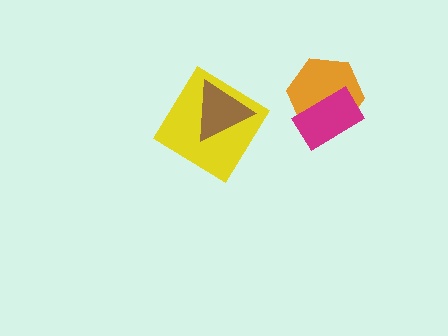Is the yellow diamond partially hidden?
Yes, it is partially covered by another shape.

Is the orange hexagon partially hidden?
Yes, it is partially covered by another shape.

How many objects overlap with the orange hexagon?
1 object overlaps with the orange hexagon.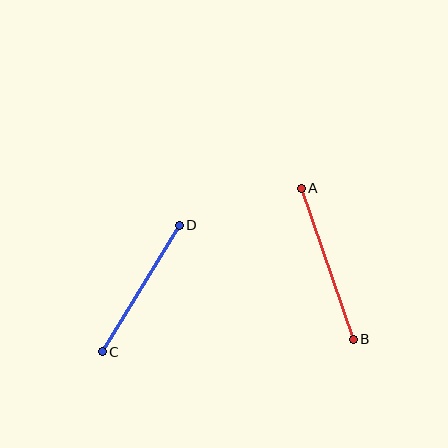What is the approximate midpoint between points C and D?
The midpoint is at approximately (141, 288) pixels.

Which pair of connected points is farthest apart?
Points A and B are farthest apart.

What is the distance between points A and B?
The distance is approximately 160 pixels.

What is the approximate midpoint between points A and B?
The midpoint is at approximately (327, 264) pixels.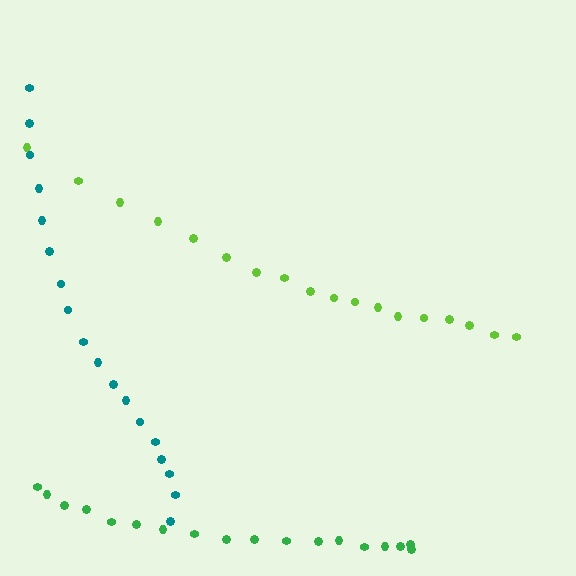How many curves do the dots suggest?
There are 3 distinct paths.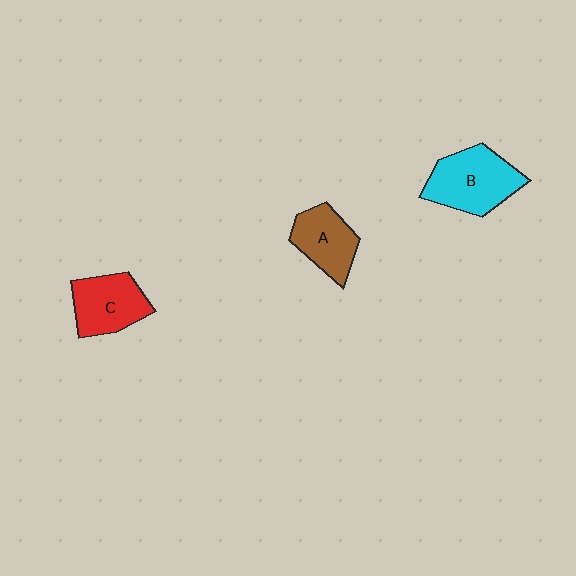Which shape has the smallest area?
Shape A (brown).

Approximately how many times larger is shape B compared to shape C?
Approximately 1.3 times.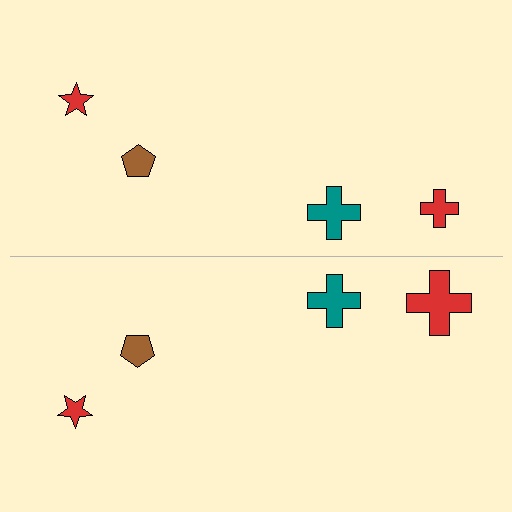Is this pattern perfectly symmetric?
No, the pattern is not perfectly symmetric. The red cross on the bottom side has a different size than its mirror counterpart.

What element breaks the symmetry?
The red cross on the bottom side has a different size than its mirror counterpart.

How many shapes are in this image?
There are 8 shapes in this image.